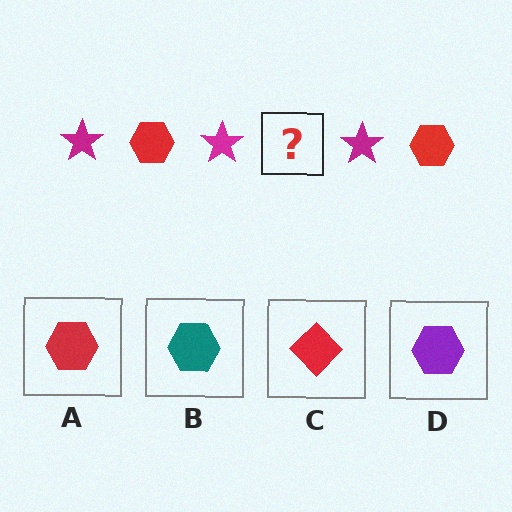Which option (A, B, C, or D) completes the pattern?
A.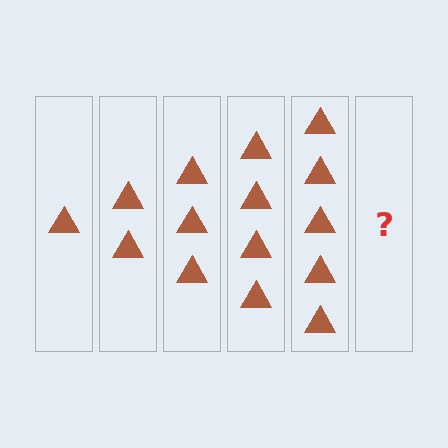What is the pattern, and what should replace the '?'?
The pattern is that each step adds one more triangle. The '?' should be 6 triangles.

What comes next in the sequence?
The next element should be 6 triangles.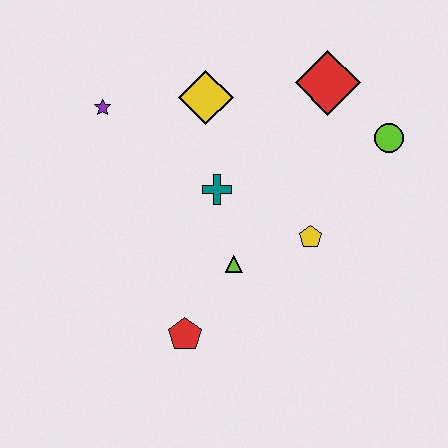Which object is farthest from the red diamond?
The red pentagon is farthest from the red diamond.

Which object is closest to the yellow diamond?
The teal cross is closest to the yellow diamond.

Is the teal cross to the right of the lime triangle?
No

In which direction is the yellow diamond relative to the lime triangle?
The yellow diamond is above the lime triangle.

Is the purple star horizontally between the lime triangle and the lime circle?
No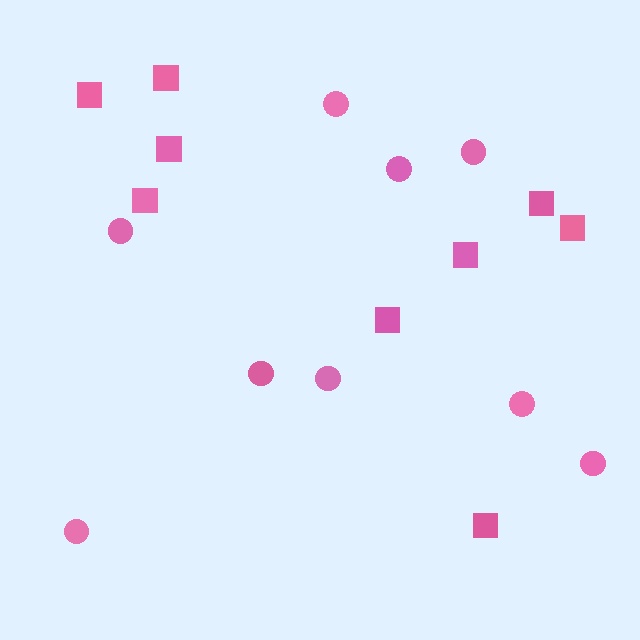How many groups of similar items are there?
There are 2 groups: one group of squares (9) and one group of circles (9).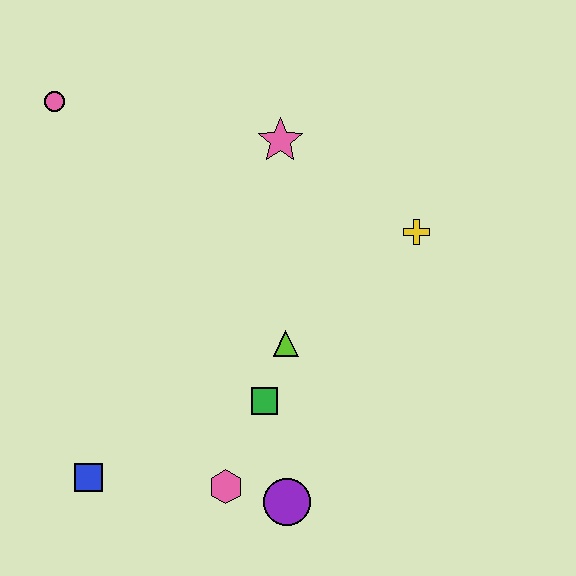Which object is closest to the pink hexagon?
The purple circle is closest to the pink hexagon.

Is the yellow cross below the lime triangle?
No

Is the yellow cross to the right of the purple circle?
Yes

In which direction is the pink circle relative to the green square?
The pink circle is above the green square.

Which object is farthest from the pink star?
The blue square is farthest from the pink star.